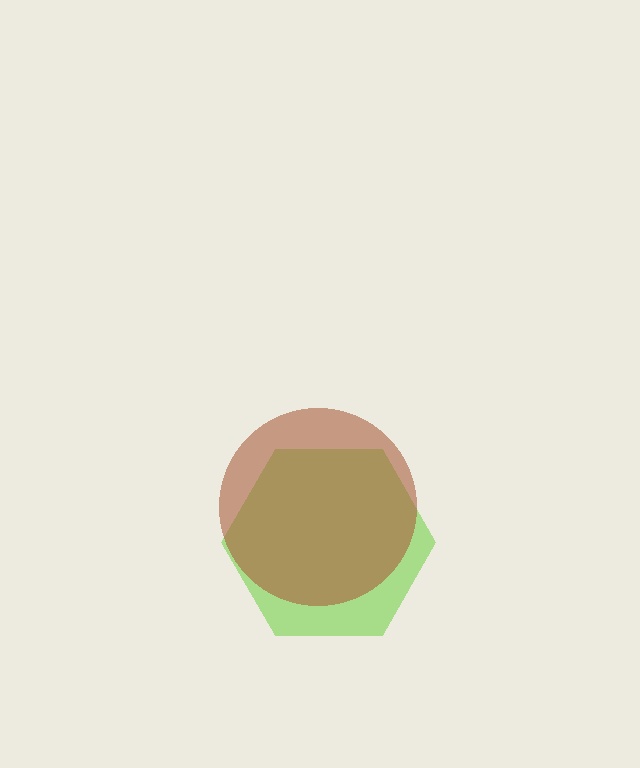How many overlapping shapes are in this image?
There are 2 overlapping shapes in the image.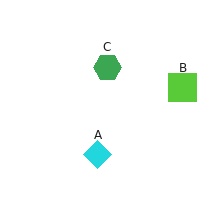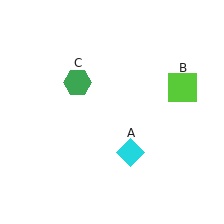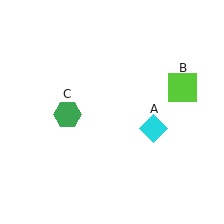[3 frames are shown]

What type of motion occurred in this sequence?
The cyan diamond (object A), green hexagon (object C) rotated counterclockwise around the center of the scene.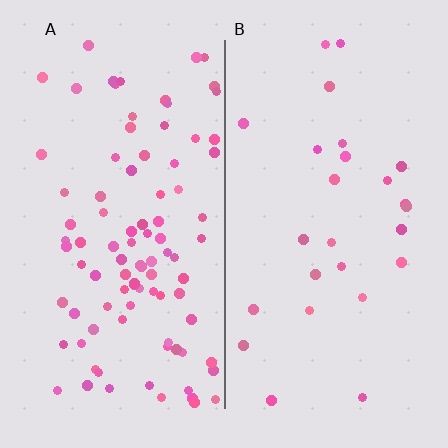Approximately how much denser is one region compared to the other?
Approximately 3.6× — region A over region B.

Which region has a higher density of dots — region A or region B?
A (the left).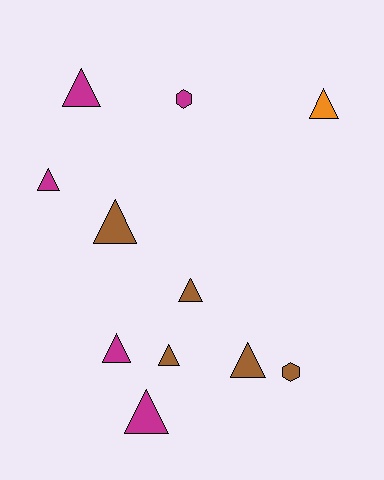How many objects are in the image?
There are 11 objects.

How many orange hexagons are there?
There are no orange hexagons.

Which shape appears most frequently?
Triangle, with 9 objects.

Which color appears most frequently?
Brown, with 5 objects.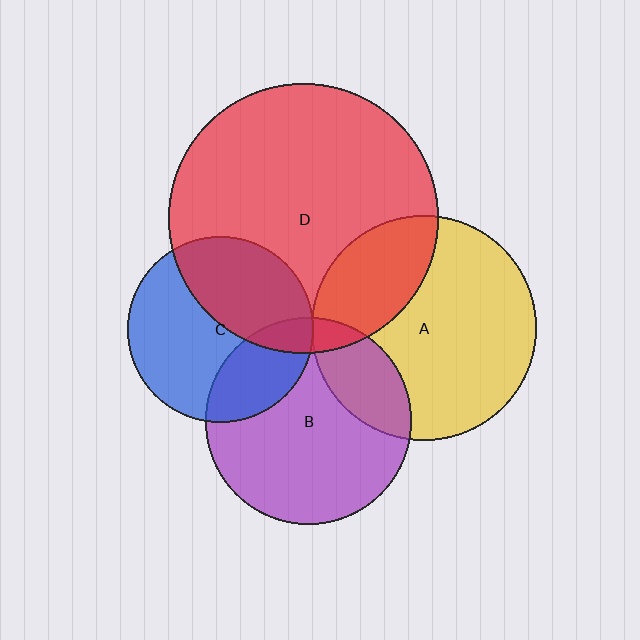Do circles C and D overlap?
Yes.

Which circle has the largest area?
Circle D (red).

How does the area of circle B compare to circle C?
Approximately 1.2 times.